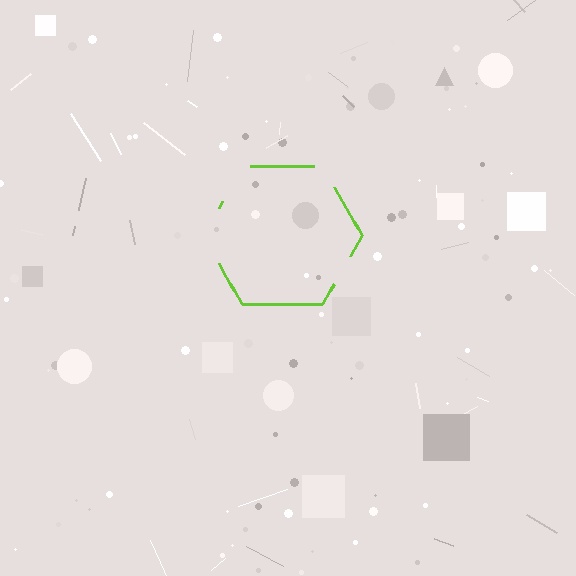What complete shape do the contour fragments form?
The contour fragments form a hexagon.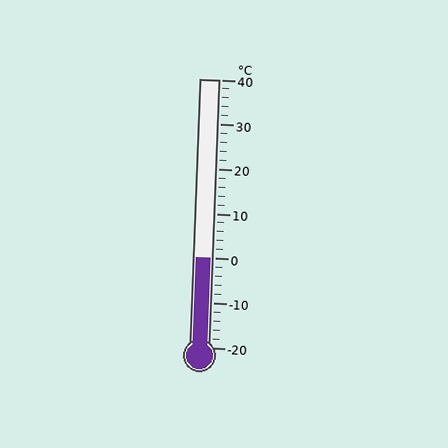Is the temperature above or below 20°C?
The temperature is below 20°C.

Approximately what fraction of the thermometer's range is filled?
The thermometer is filled to approximately 35% of its range.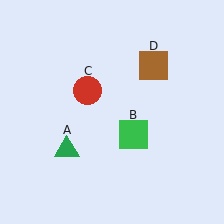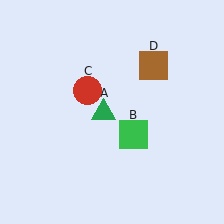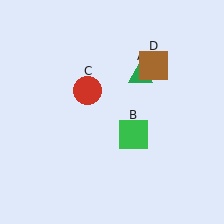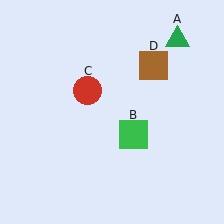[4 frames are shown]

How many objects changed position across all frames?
1 object changed position: green triangle (object A).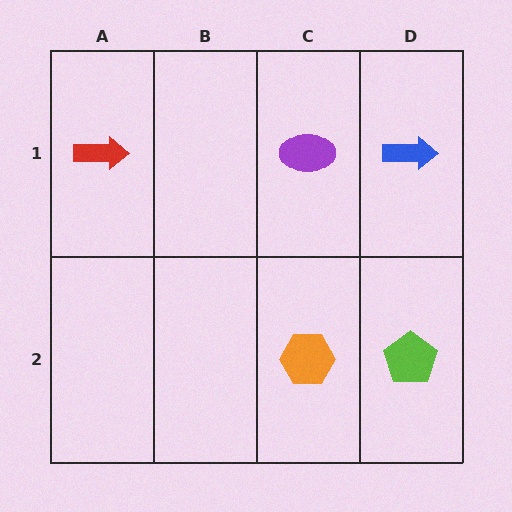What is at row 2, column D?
A lime pentagon.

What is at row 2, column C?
An orange hexagon.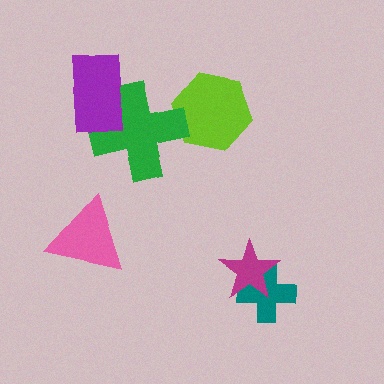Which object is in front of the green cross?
The purple rectangle is in front of the green cross.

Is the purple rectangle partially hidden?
No, no other shape covers it.